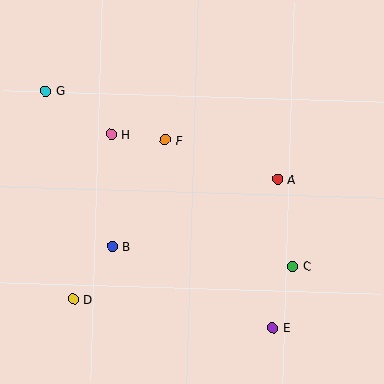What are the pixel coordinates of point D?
Point D is at (73, 299).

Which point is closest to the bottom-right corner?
Point E is closest to the bottom-right corner.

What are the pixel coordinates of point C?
Point C is at (293, 266).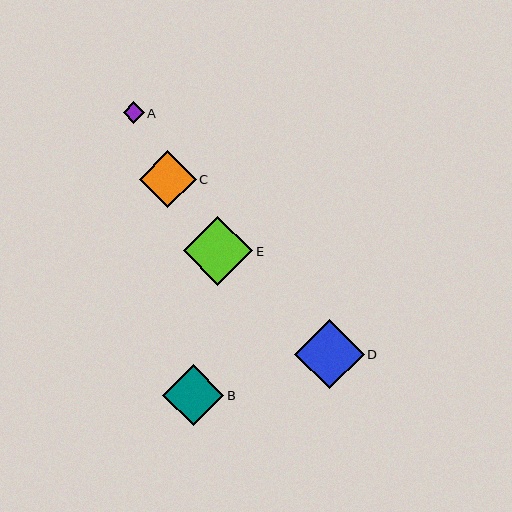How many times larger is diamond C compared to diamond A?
Diamond C is approximately 2.7 times the size of diamond A.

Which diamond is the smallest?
Diamond A is the smallest with a size of approximately 21 pixels.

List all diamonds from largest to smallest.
From largest to smallest: D, E, B, C, A.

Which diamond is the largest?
Diamond D is the largest with a size of approximately 69 pixels.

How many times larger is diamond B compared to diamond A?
Diamond B is approximately 2.9 times the size of diamond A.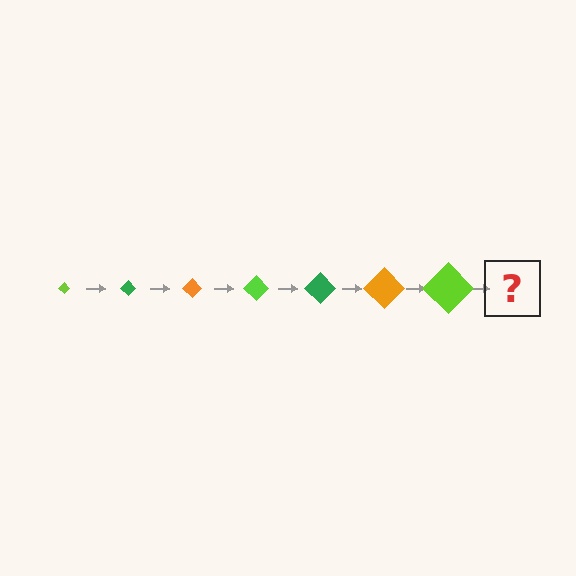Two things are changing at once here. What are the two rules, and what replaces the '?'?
The two rules are that the diamond grows larger each step and the color cycles through lime, green, and orange. The '?' should be a green diamond, larger than the previous one.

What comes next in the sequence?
The next element should be a green diamond, larger than the previous one.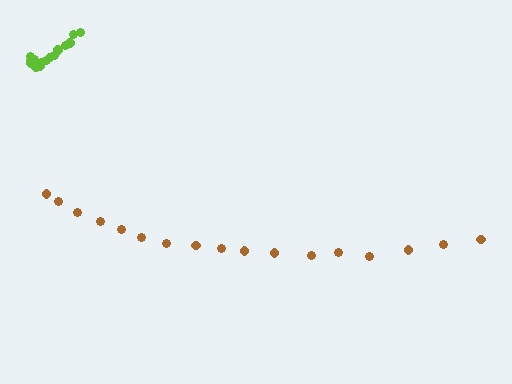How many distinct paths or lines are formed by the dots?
There are 2 distinct paths.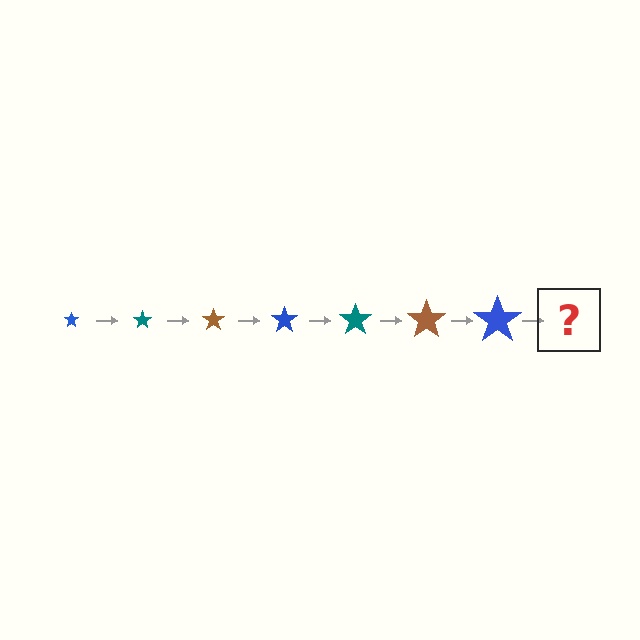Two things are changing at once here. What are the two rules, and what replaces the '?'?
The two rules are that the star grows larger each step and the color cycles through blue, teal, and brown. The '?' should be a teal star, larger than the previous one.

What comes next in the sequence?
The next element should be a teal star, larger than the previous one.